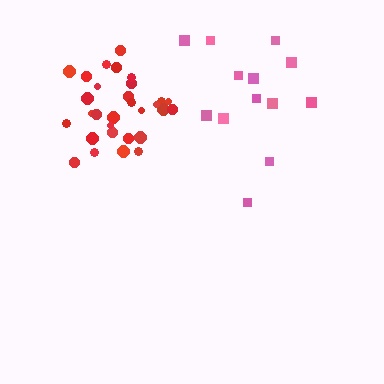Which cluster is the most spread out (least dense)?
Pink.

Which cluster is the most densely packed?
Red.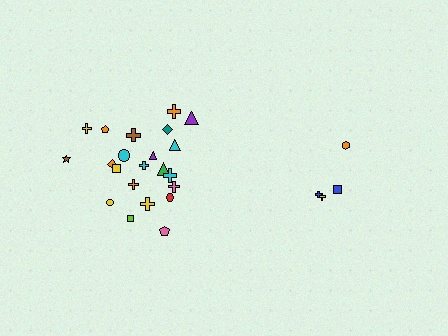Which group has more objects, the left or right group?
The left group.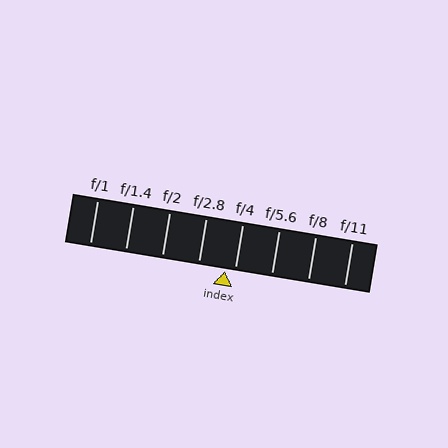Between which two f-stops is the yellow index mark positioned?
The index mark is between f/2.8 and f/4.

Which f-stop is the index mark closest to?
The index mark is closest to f/4.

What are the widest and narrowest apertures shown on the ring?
The widest aperture shown is f/1 and the narrowest is f/11.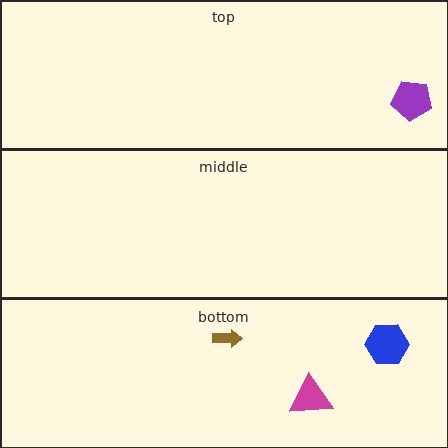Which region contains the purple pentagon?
The top region.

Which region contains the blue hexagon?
The bottom region.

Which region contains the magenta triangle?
The bottom region.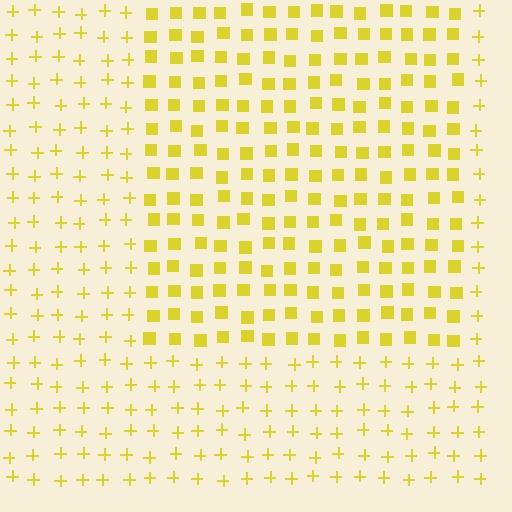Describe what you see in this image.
The image is filled with small yellow elements arranged in a uniform grid. A rectangle-shaped region contains squares, while the surrounding area contains plus signs. The boundary is defined purely by the change in element shape.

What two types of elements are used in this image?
The image uses squares inside the rectangle region and plus signs outside it.